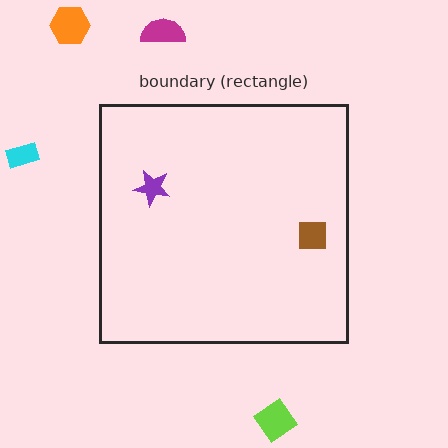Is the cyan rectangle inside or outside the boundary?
Outside.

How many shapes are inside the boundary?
2 inside, 4 outside.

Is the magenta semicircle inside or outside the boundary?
Outside.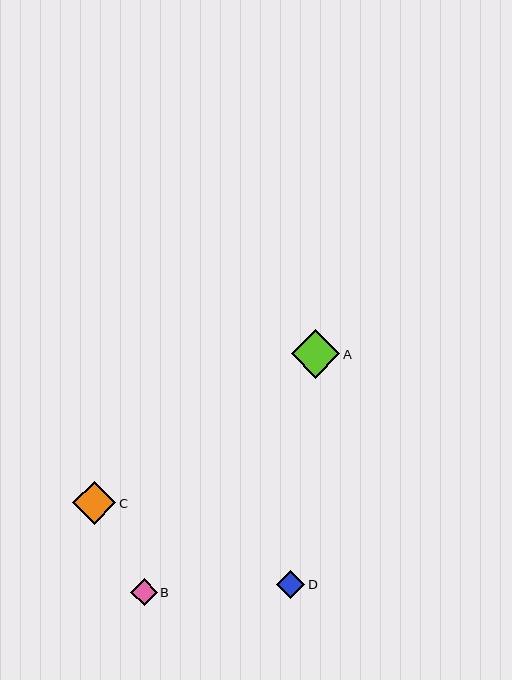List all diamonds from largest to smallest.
From largest to smallest: A, C, D, B.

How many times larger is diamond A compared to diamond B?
Diamond A is approximately 1.8 times the size of diamond B.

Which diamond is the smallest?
Diamond B is the smallest with a size of approximately 27 pixels.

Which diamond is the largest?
Diamond A is the largest with a size of approximately 48 pixels.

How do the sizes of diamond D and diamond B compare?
Diamond D and diamond B are approximately the same size.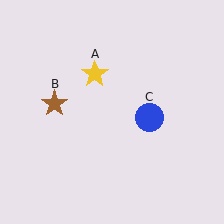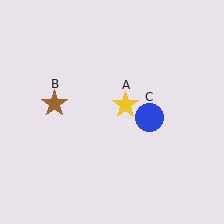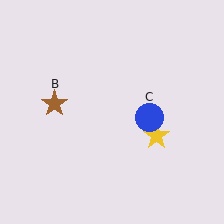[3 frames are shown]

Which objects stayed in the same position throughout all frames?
Brown star (object B) and blue circle (object C) remained stationary.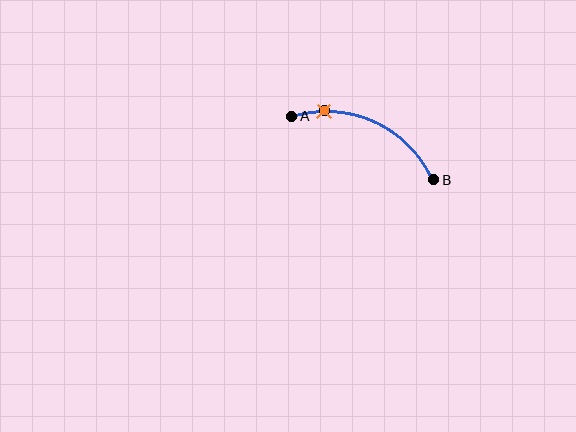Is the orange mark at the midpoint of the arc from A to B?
No. The orange mark lies on the arc but is closer to endpoint A. The arc midpoint would be at the point on the curve equidistant along the arc from both A and B.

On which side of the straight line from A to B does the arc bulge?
The arc bulges above the straight line connecting A and B.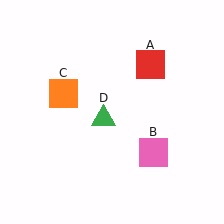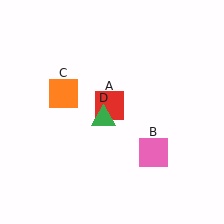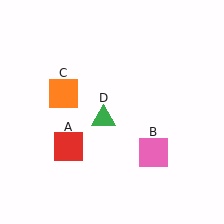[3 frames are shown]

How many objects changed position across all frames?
1 object changed position: red square (object A).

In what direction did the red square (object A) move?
The red square (object A) moved down and to the left.